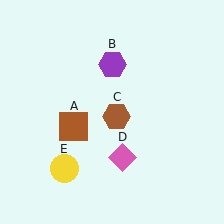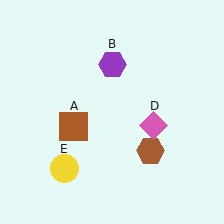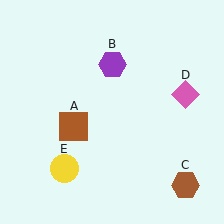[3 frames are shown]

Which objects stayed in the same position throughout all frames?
Brown square (object A) and purple hexagon (object B) and yellow circle (object E) remained stationary.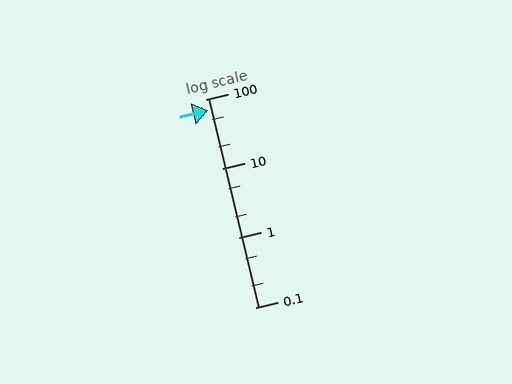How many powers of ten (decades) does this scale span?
The scale spans 3 decades, from 0.1 to 100.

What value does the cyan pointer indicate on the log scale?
The pointer indicates approximately 69.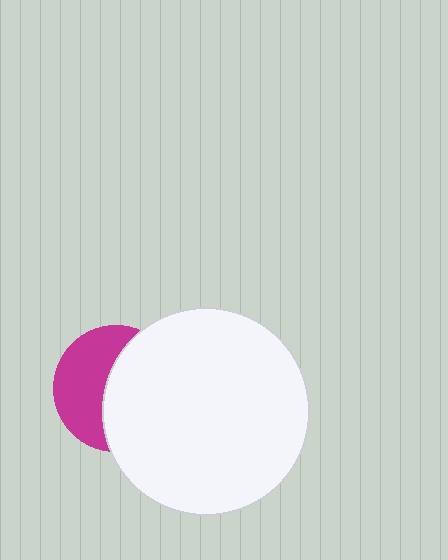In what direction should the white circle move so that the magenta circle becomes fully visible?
The white circle should move right. That is the shortest direction to clear the overlap and leave the magenta circle fully visible.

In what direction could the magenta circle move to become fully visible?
The magenta circle could move left. That would shift it out from behind the white circle entirely.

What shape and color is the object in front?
The object in front is a white circle.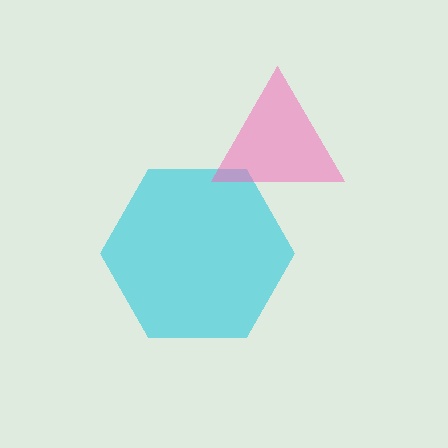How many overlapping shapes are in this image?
There are 2 overlapping shapes in the image.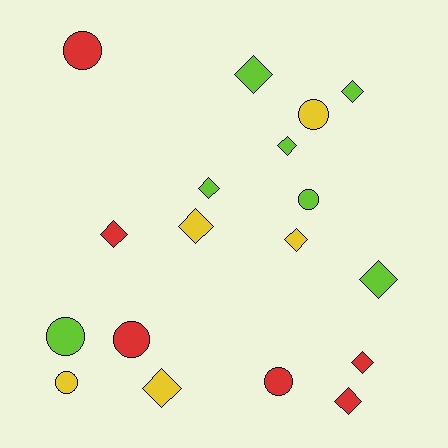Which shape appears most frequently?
Diamond, with 11 objects.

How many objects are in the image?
There are 18 objects.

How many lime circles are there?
There are 2 lime circles.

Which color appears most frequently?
Lime, with 7 objects.